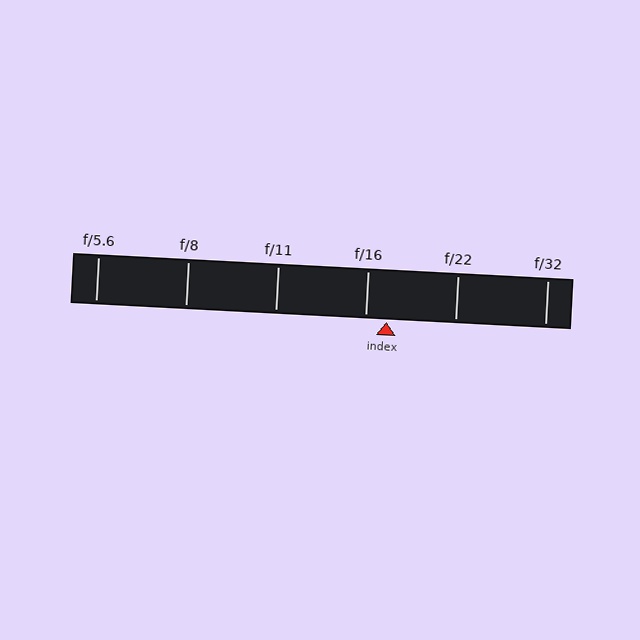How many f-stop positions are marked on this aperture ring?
There are 6 f-stop positions marked.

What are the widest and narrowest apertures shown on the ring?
The widest aperture shown is f/5.6 and the narrowest is f/32.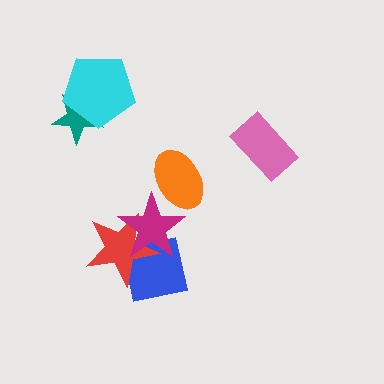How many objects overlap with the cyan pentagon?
1 object overlaps with the cyan pentagon.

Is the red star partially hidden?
Yes, it is partially covered by another shape.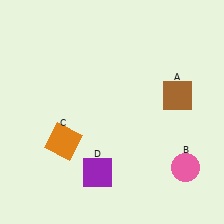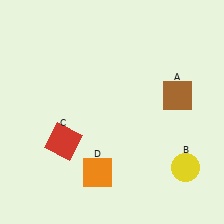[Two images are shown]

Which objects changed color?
B changed from pink to yellow. C changed from orange to red. D changed from purple to orange.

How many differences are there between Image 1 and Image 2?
There are 3 differences between the two images.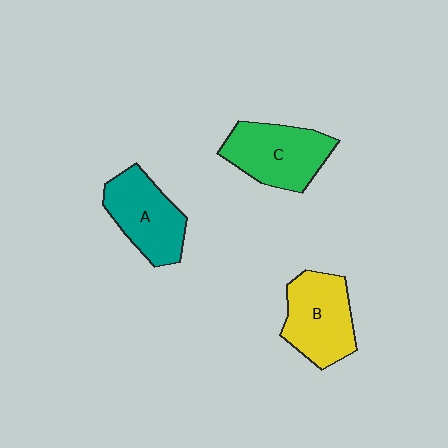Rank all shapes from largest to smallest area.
From largest to smallest: C (green), B (yellow), A (teal).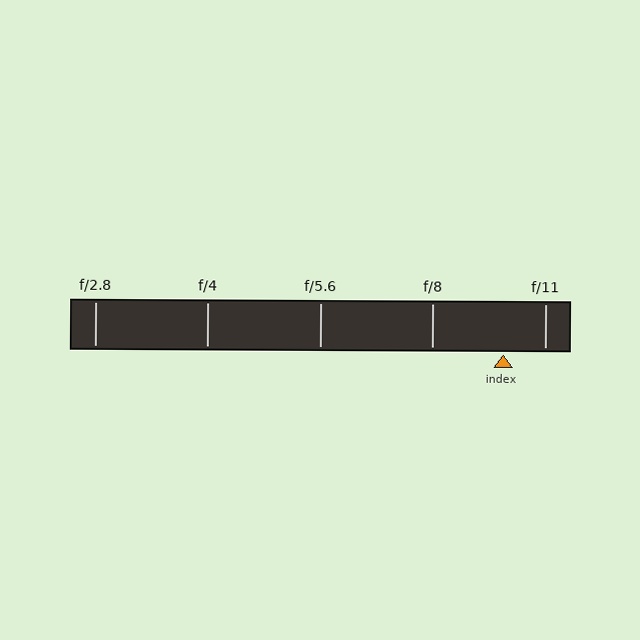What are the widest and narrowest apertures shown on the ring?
The widest aperture shown is f/2.8 and the narrowest is f/11.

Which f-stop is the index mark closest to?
The index mark is closest to f/11.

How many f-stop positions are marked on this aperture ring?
There are 5 f-stop positions marked.